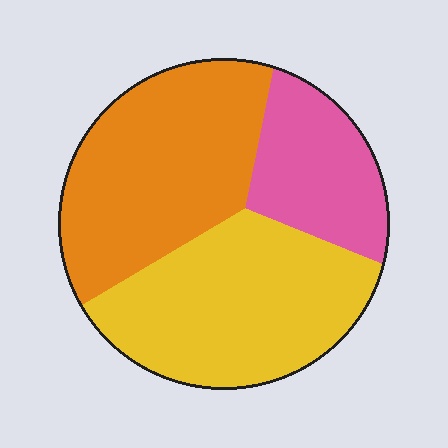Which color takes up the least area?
Pink, at roughly 20%.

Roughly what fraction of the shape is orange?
Orange takes up between a quarter and a half of the shape.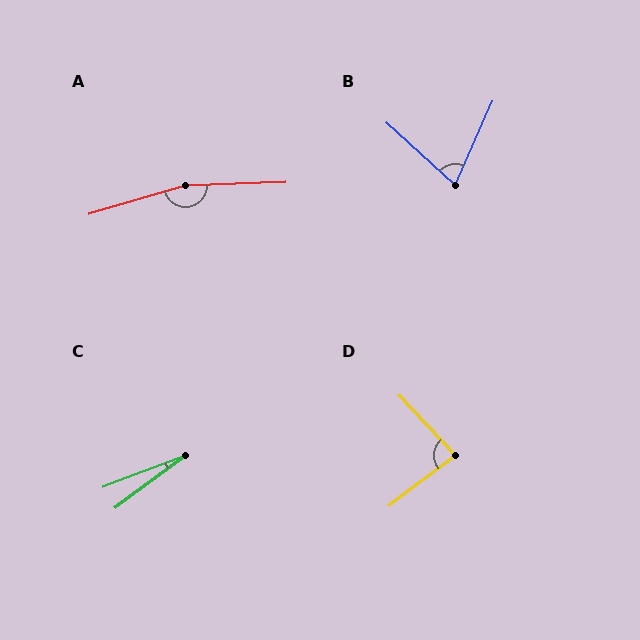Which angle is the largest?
A, at approximately 165 degrees.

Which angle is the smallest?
C, at approximately 16 degrees.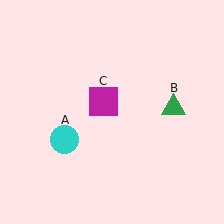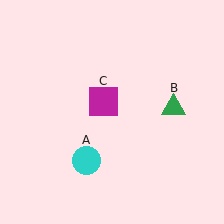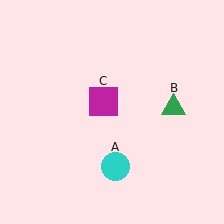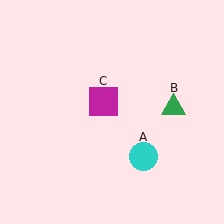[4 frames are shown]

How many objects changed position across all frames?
1 object changed position: cyan circle (object A).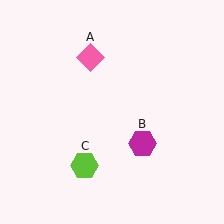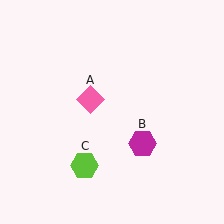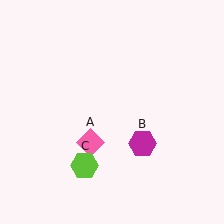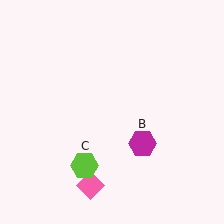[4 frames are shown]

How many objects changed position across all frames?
1 object changed position: pink diamond (object A).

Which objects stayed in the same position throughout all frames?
Magenta hexagon (object B) and lime hexagon (object C) remained stationary.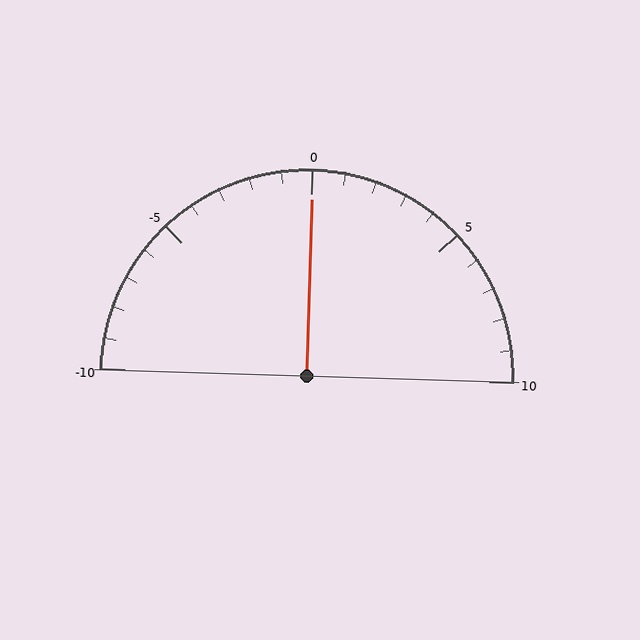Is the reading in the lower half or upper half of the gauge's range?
The reading is in the upper half of the range (-10 to 10).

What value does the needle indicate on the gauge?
The needle indicates approximately 0.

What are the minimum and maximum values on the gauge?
The gauge ranges from -10 to 10.